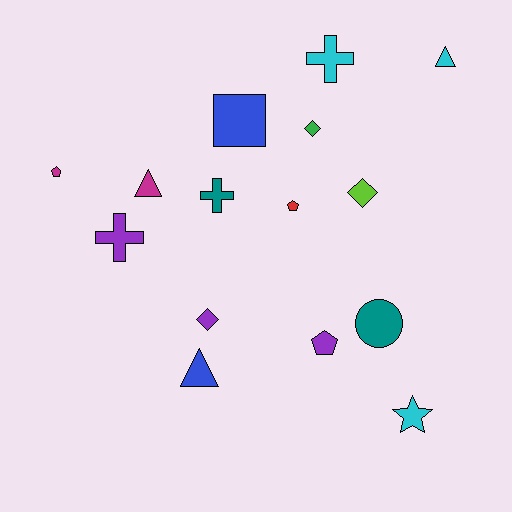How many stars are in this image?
There is 1 star.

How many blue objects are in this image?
There are 2 blue objects.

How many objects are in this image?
There are 15 objects.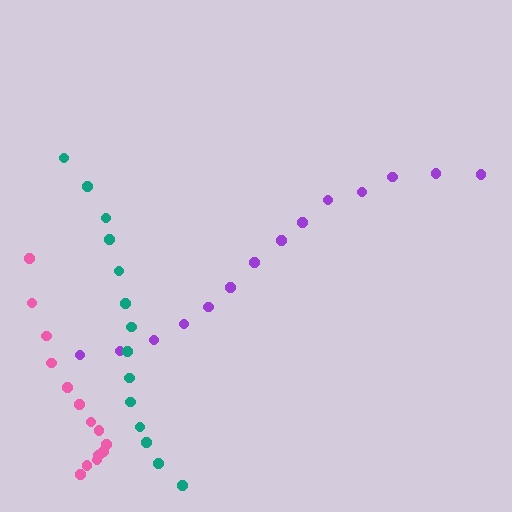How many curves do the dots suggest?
There are 3 distinct paths.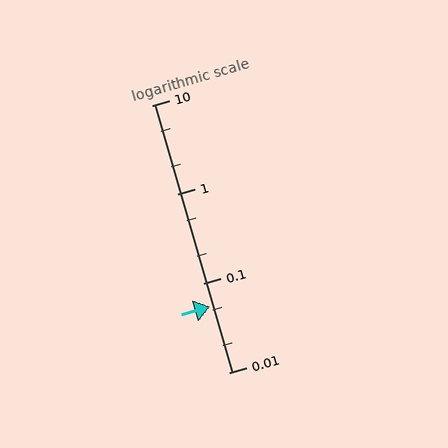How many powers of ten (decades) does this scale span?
The scale spans 3 decades, from 0.01 to 10.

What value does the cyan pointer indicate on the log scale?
The pointer indicates approximately 0.055.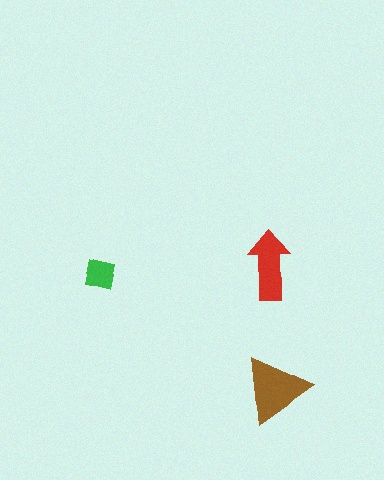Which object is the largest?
The brown triangle.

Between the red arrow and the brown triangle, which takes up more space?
The brown triangle.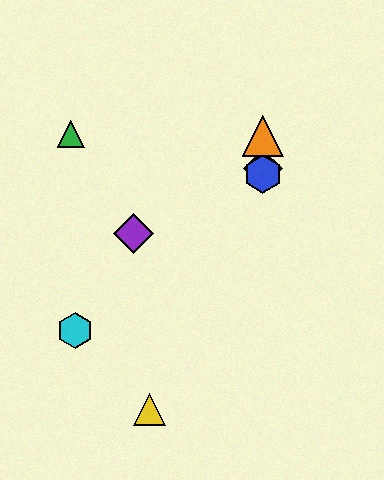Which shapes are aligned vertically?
The red diamond, the blue hexagon, the orange triangle are aligned vertically.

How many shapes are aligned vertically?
3 shapes (the red diamond, the blue hexagon, the orange triangle) are aligned vertically.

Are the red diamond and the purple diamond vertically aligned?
No, the red diamond is at x≈263 and the purple diamond is at x≈134.